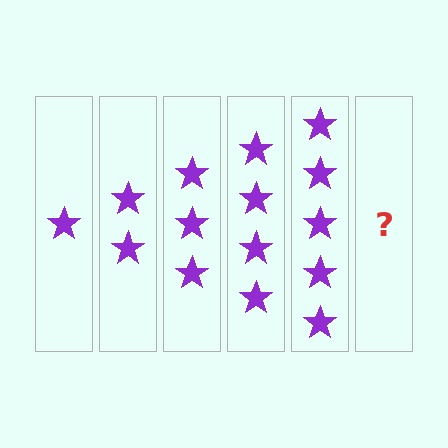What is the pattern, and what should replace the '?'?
The pattern is that each step adds one more star. The '?' should be 6 stars.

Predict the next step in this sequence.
The next step is 6 stars.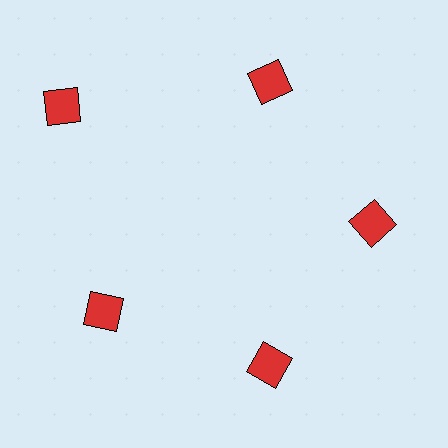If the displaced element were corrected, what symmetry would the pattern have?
It would have 5-fold rotational symmetry — the pattern would map onto itself every 72 degrees.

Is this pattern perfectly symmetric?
No. The 5 red squares are arranged in a ring, but one element near the 10 o'clock position is pushed outward from the center, breaking the 5-fold rotational symmetry.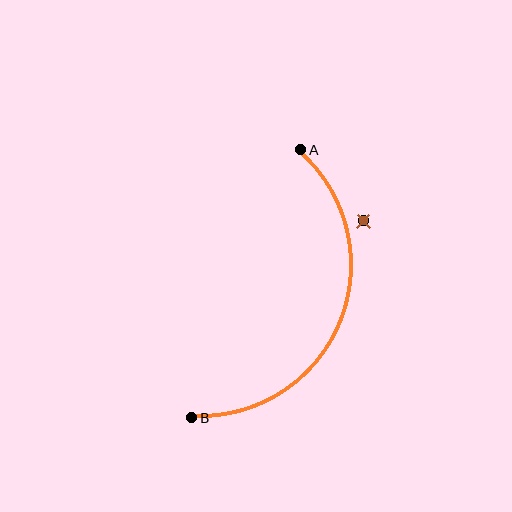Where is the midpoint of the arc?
The arc midpoint is the point on the curve farthest from the straight line joining A and B. It sits to the right of that line.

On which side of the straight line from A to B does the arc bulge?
The arc bulges to the right of the straight line connecting A and B.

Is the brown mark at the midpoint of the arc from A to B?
No — the brown mark does not lie on the arc at all. It sits slightly outside the curve.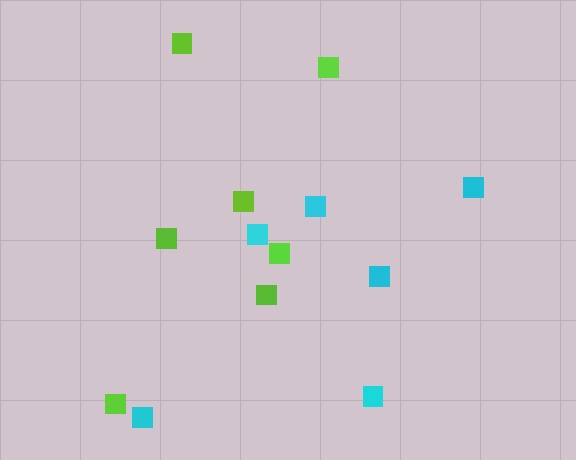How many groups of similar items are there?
There are 2 groups: one group of cyan squares (6) and one group of lime squares (7).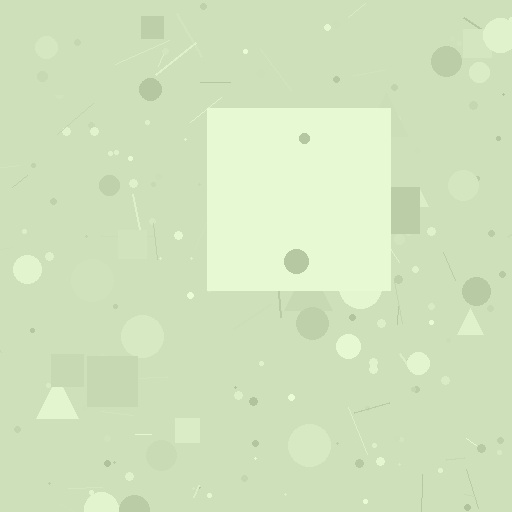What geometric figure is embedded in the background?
A square is embedded in the background.